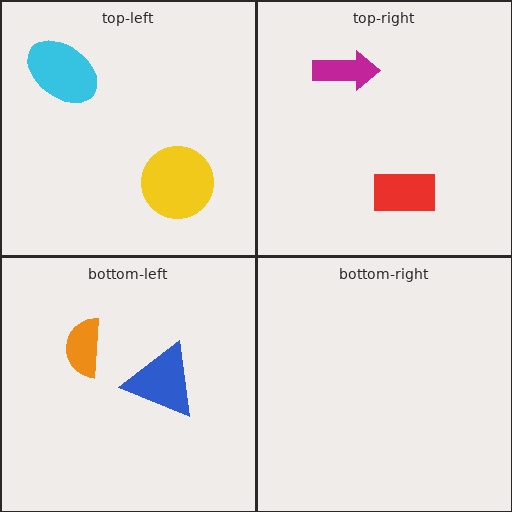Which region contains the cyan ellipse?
The top-left region.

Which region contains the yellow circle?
The top-left region.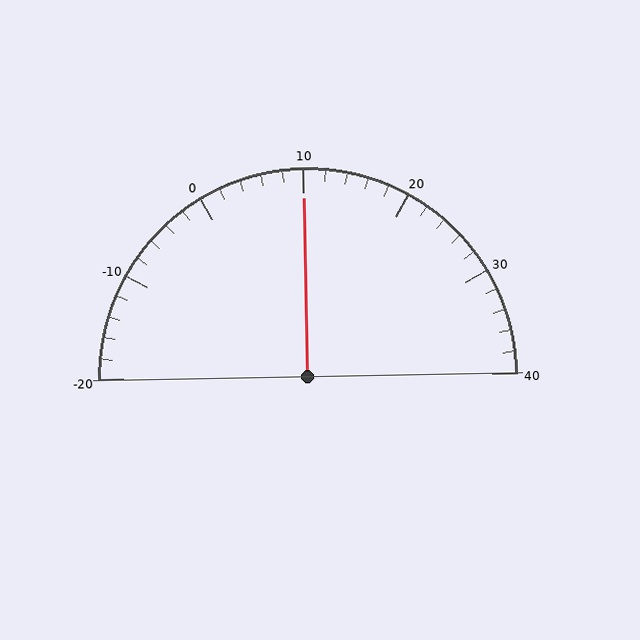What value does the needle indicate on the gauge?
The needle indicates approximately 10.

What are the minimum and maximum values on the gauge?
The gauge ranges from -20 to 40.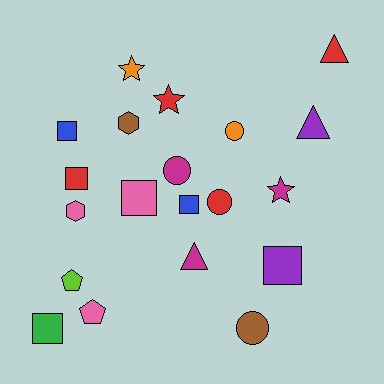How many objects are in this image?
There are 20 objects.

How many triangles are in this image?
There are 3 triangles.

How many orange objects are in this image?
There are 2 orange objects.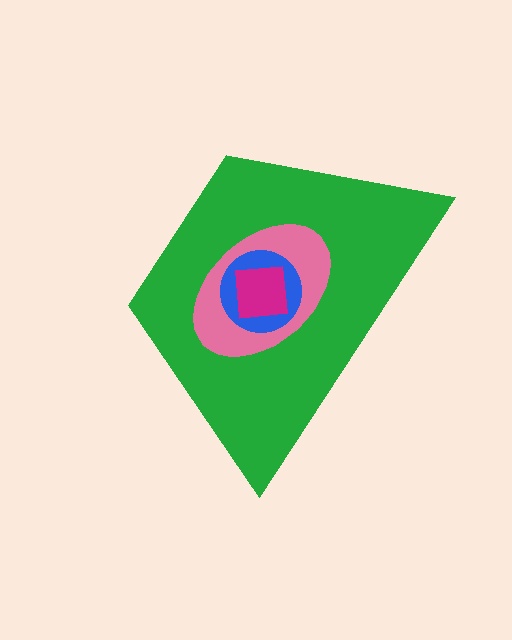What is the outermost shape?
The green trapezoid.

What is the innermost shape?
The magenta square.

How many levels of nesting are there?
4.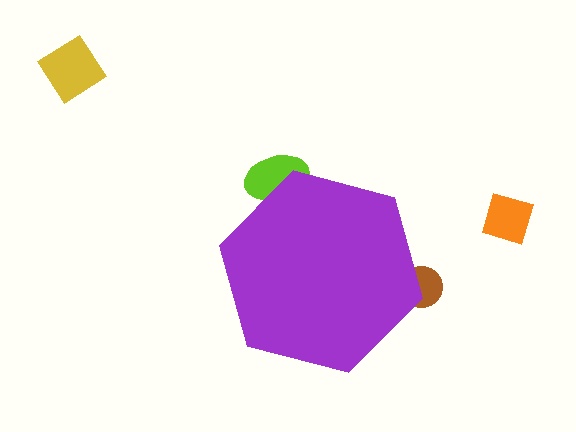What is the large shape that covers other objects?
A purple hexagon.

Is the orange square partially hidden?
No, the orange square is fully visible.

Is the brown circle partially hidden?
Yes, the brown circle is partially hidden behind the purple hexagon.